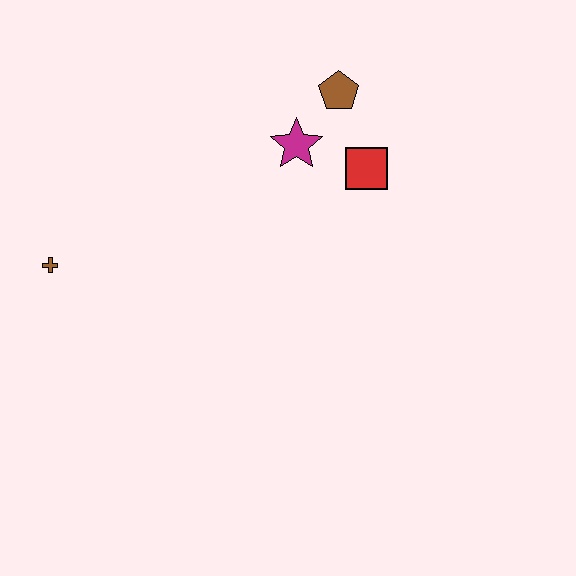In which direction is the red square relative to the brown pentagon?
The red square is below the brown pentagon.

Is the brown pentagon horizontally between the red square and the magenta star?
Yes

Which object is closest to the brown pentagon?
The magenta star is closest to the brown pentagon.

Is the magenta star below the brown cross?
No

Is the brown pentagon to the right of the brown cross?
Yes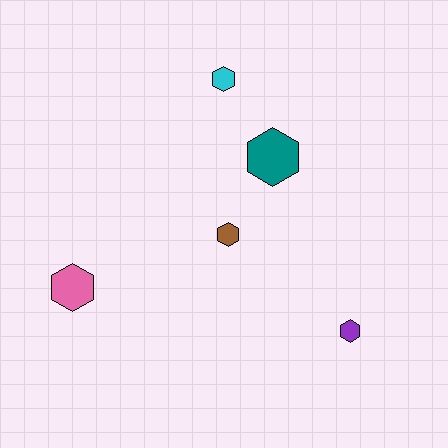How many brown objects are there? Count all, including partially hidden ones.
There is 1 brown object.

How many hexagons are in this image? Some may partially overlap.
There are 5 hexagons.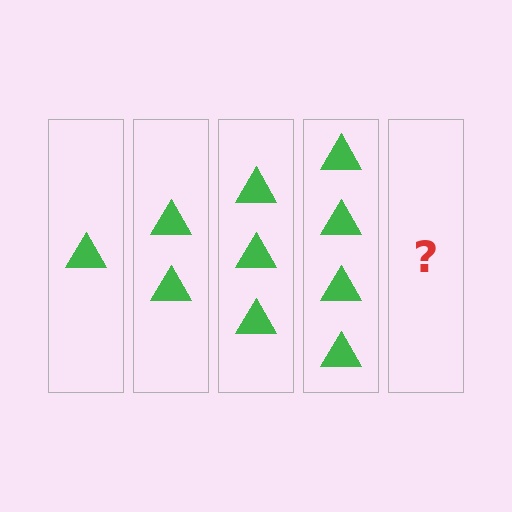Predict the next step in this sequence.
The next step is 5 triangles.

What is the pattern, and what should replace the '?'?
The pattern is that each step adds one more triangle. The '?' should be 5 triangles.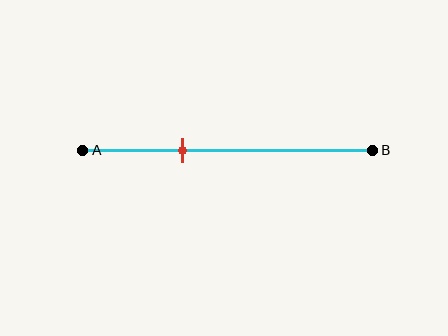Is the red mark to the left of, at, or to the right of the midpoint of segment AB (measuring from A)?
The red mark is to the left of the midpoint of segment AB.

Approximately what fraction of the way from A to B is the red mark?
The red mark is approximately 35% of the way from A to B.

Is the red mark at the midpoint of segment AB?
No, the mark is at about 35% from A, not at the 50% midpoint.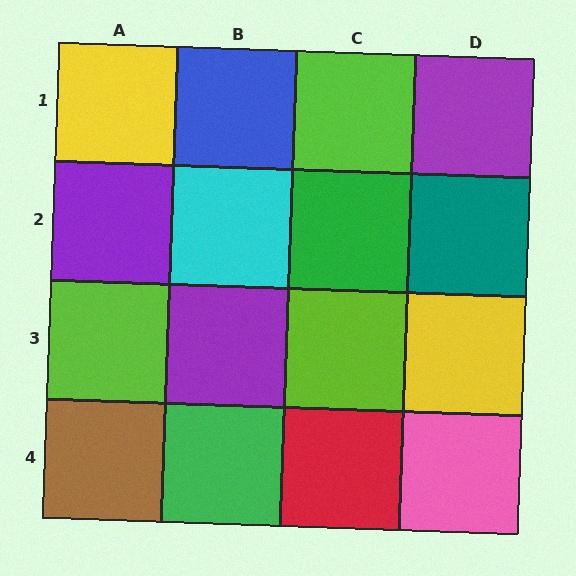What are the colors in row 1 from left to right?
Yellow, blue, lime, purple.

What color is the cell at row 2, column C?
Green.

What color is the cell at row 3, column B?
Purple.